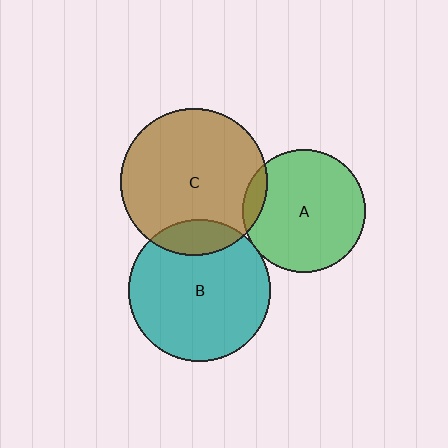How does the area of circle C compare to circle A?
Approximately 1.4 times.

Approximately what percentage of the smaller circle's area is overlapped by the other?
Approximately 5%.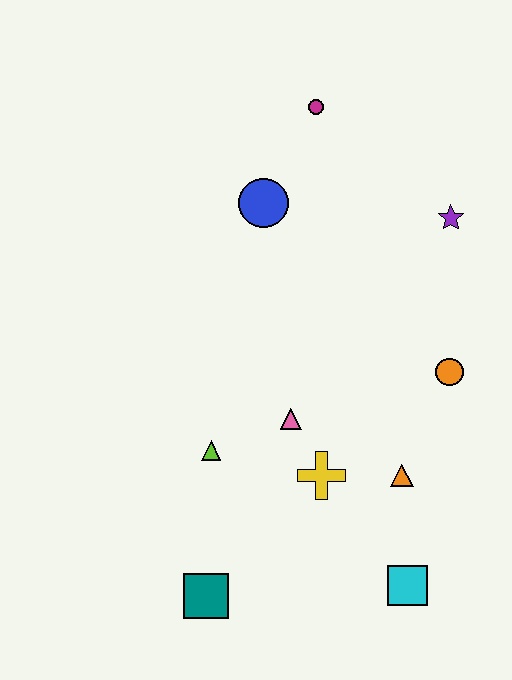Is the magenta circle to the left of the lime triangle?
No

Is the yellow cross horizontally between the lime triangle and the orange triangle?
Yes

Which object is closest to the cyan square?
The orange triangle is closest to the cyan square.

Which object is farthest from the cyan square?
The magenta circle is farthest from the cyan square.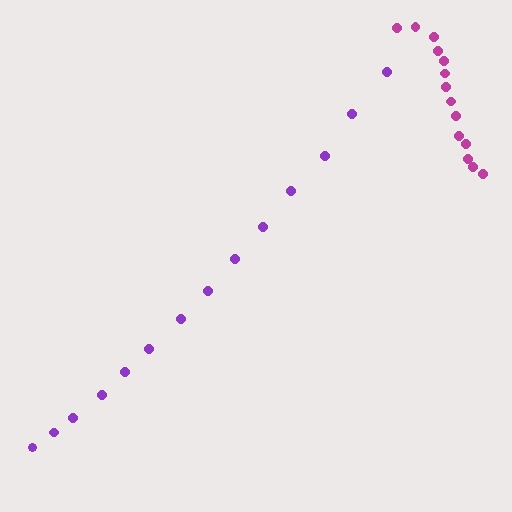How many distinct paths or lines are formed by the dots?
There are 2 distinct paths.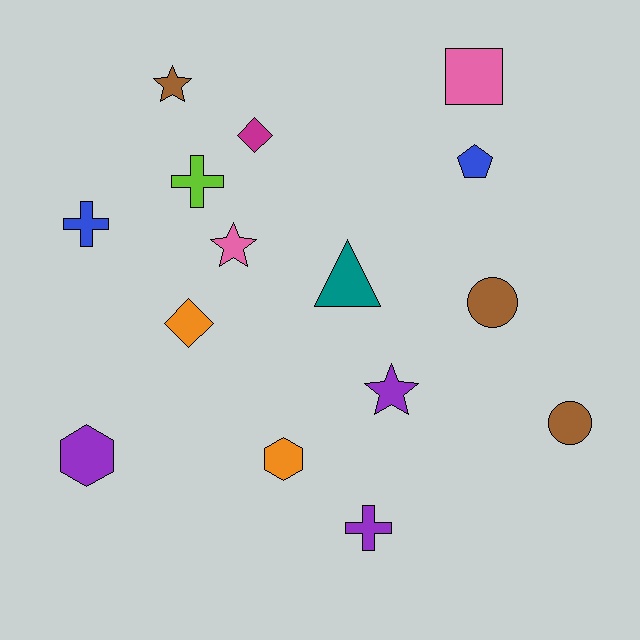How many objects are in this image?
There are 15 objects.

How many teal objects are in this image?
There is 1 teal object.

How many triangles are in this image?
There is 1 triangle.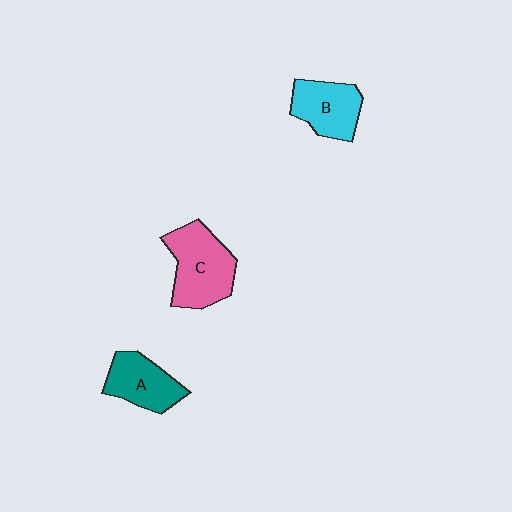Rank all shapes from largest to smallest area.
From largest to smallest: C (pink), B (cyan), A (teal).